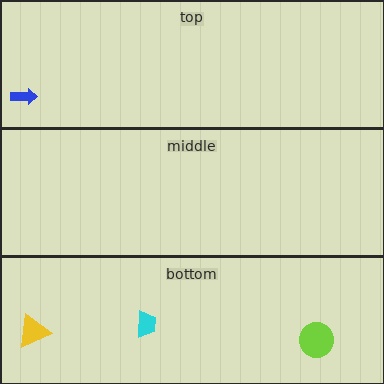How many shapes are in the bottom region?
3.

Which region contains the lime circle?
The bottom region.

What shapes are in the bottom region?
The yellow triangle, the cyan trapezoid, the lime circle.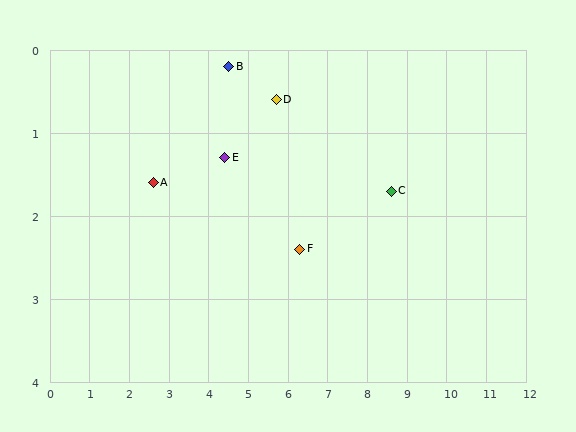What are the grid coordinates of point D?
Point D is at approximately (5.7, 0.6).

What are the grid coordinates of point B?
Point B is at approximately (4.5, 0.2).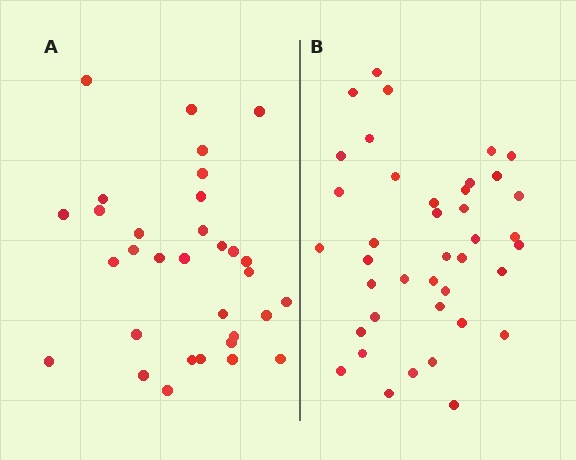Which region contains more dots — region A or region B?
Region B (the right region) has more dots.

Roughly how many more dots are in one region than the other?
Region B has roughly 8 or so more dots than region A.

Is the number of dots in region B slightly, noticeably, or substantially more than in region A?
Region B has noticeably more, but not dramatically so. The ratio is roughly 1.2 to 1.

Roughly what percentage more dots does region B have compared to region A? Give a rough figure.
About 25% more.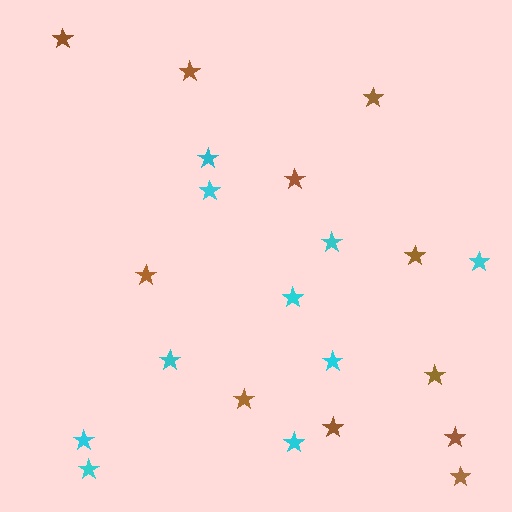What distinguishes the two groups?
There are 2 groups: one group of cyan stars (10) and one group of brown stars (11).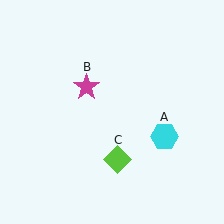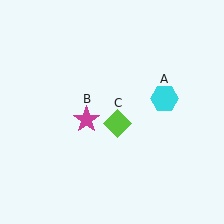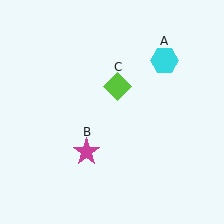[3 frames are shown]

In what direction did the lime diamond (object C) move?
The lime diamond (object C) moved up.